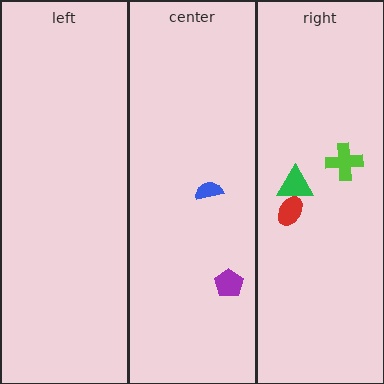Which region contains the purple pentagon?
The center region.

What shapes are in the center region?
The purple pentagon, the blue semicircle.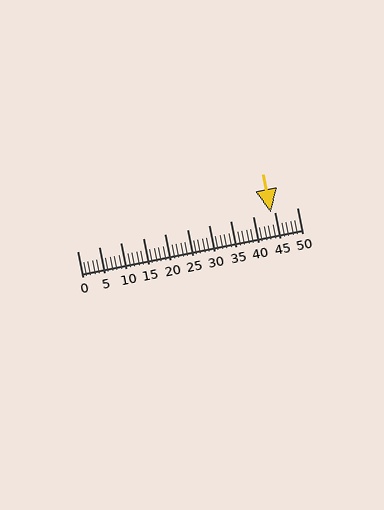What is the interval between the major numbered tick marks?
The major tick marks are spaced 5 units apart.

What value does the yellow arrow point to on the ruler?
The yellow arrow points to approximately 44.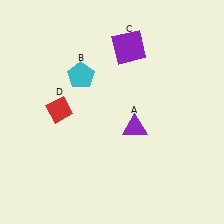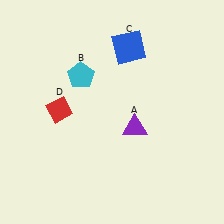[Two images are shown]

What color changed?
The square (C) changed from purple in Image 1 to blue in Image 2.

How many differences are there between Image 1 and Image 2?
There is 1 difference between the two images.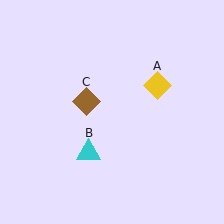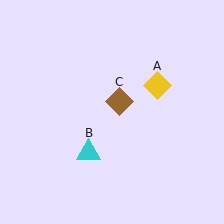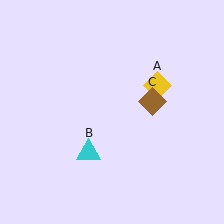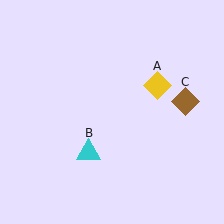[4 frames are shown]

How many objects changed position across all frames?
1 object changed position: brown diamond (object C).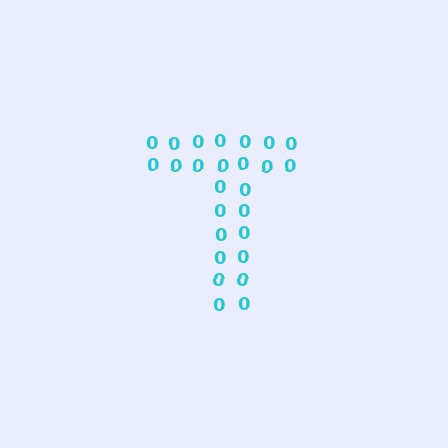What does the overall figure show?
The overall figure shows the letter T.